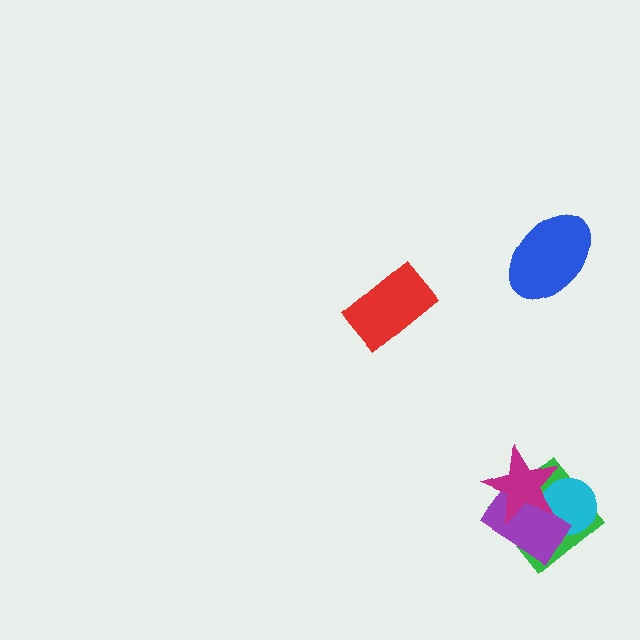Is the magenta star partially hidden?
No, no other shape covers it.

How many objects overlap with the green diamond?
3 objects overlap with the green diamond.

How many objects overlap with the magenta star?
3 objects overlap with the magenta star.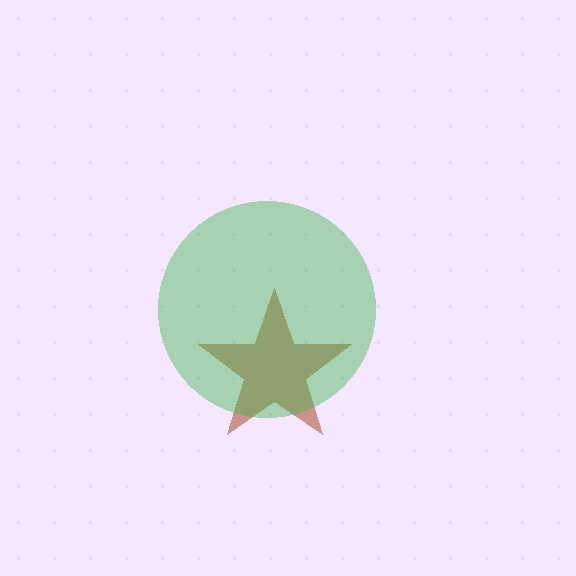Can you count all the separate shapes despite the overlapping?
Yes, there are 2 separate shapes.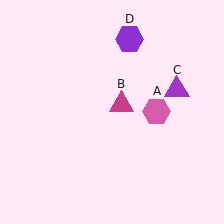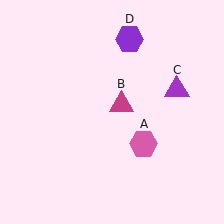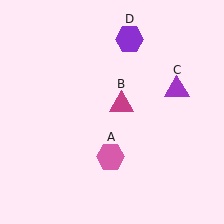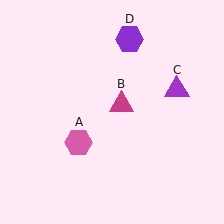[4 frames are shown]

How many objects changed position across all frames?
1 object changed position: pink hexagon (object A).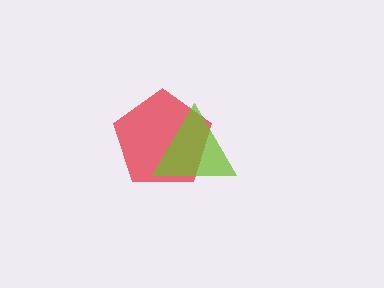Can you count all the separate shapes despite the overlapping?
Yes, there are 2 separate shapes.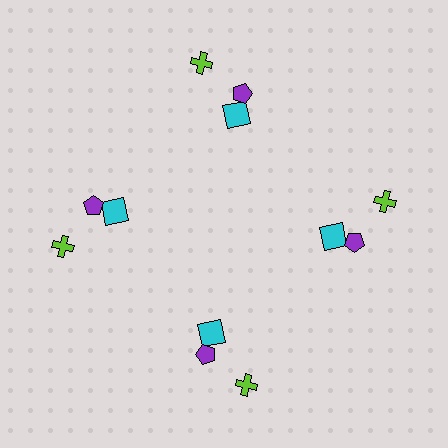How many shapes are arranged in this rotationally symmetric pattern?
There are 12 shapes, arranged in 4 groups of 3.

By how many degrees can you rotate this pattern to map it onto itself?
The pattern maps onto itself every 90 degrees of rotation.